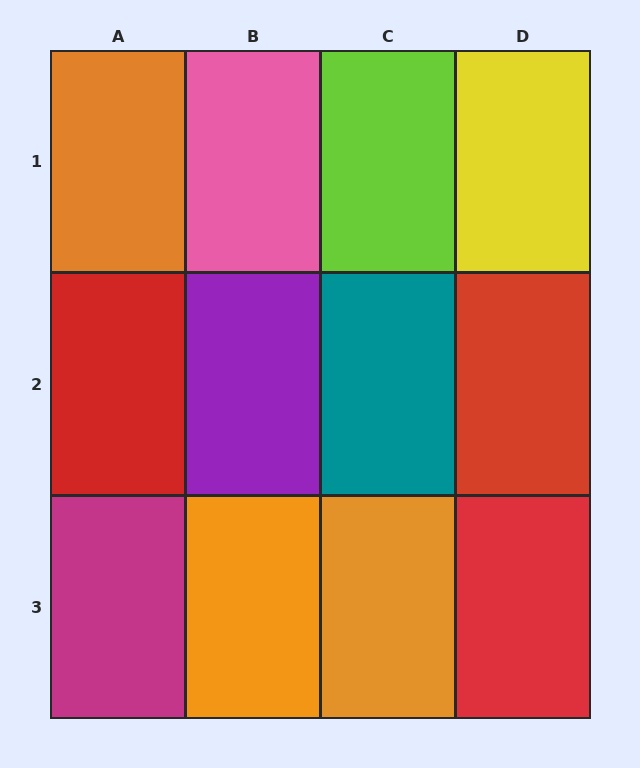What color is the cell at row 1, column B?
Pink.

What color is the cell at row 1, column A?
Orange.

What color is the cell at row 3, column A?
Magenta.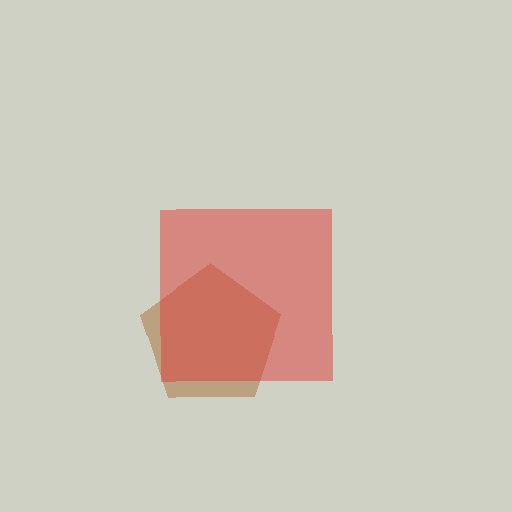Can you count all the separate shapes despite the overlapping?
Yes, there are 2 separate shapes.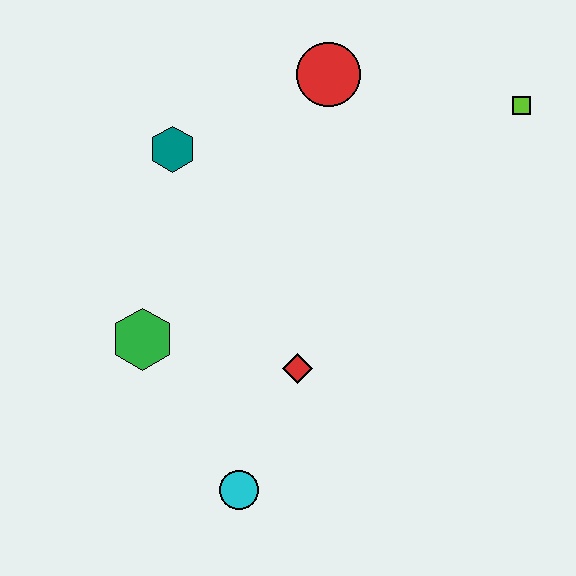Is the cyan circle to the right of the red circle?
No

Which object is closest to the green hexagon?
The red diamond is closest to the green hexagon.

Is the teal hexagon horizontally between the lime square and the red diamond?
No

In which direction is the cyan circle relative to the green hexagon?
The cyan circle is below the green hexagon.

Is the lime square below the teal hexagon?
No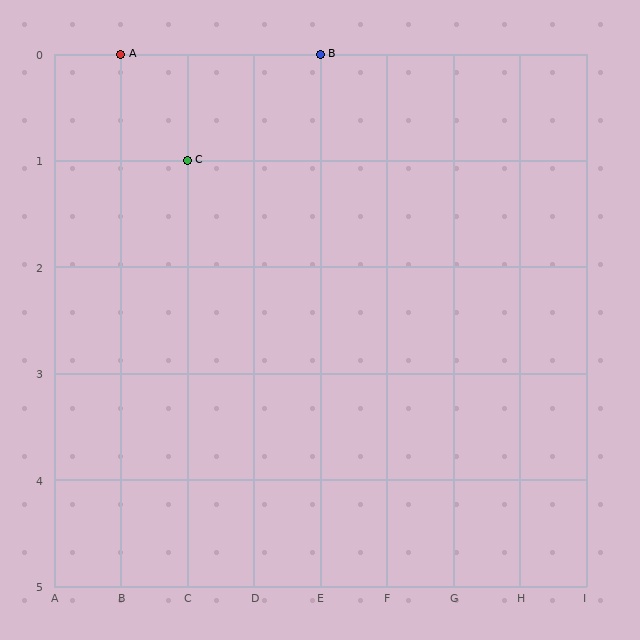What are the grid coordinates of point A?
Point A is at grid coordinates (B, 0).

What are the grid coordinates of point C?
Point C is at grid coordinates (C, 1).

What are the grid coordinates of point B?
Point B is at grid coordinates (E, 0).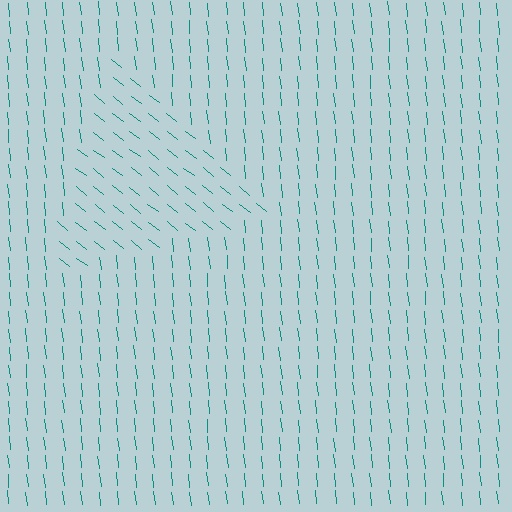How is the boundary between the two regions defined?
The boundary is defined purely by a change in line orientation (approximately 45 degrees difference). All lines are the same color and thickness.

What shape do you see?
I see a triangle.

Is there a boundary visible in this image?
Yes, there is a texture boundary formed by a change in line orientation.